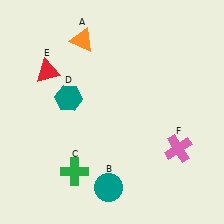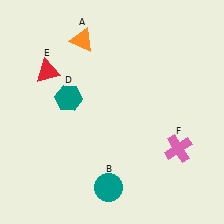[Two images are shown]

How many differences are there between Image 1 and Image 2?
There is 1 difference between the two images.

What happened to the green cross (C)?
The green cross (C) was removed in Image 2. It was in the bottom-left area of Image 1.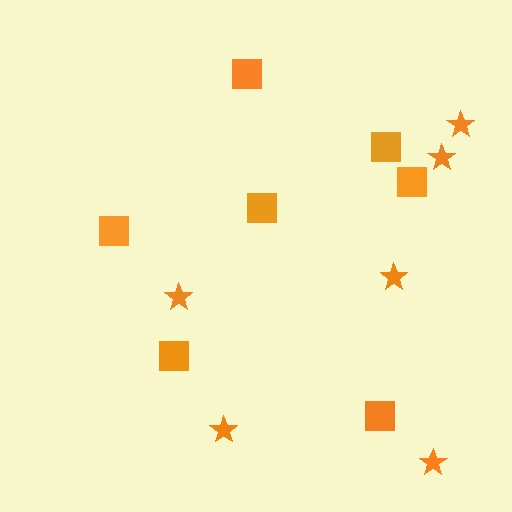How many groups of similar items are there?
There are 2 groups: one group of stars (6) and one group of squares (7).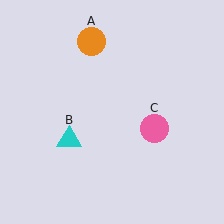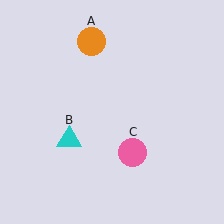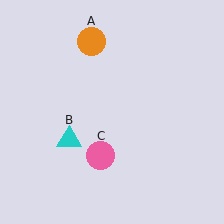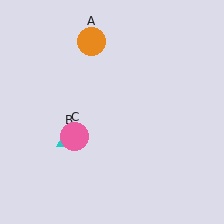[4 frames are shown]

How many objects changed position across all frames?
1 object changed position: pink circle (object C).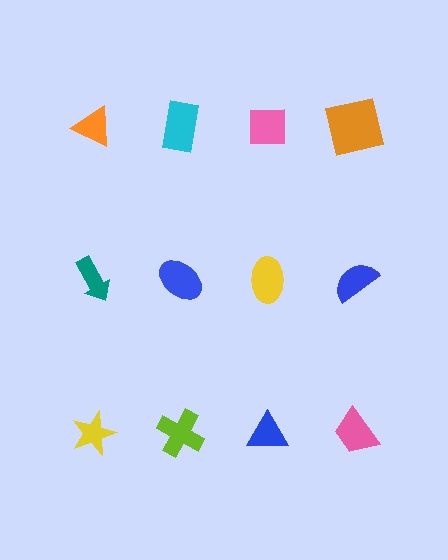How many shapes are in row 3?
4 shapes.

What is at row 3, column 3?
A blue triangle.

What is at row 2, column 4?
A blue semicircle.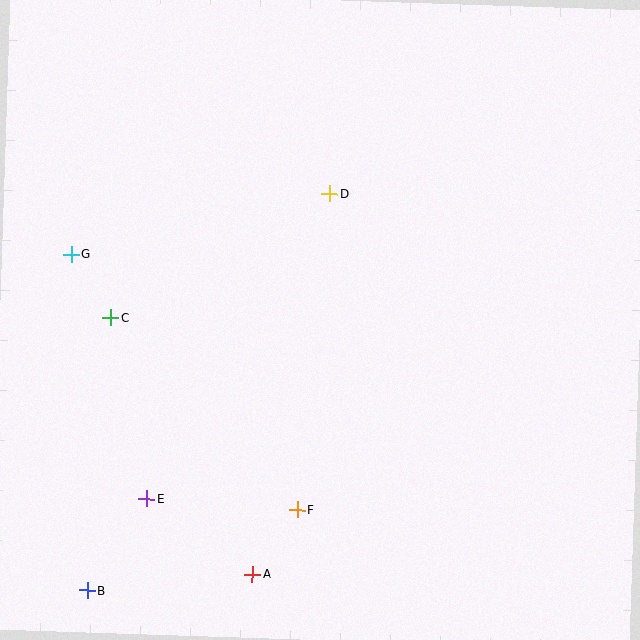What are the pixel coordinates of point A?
Point A is at (252, 574).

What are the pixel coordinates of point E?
Point E is at (147, 499).